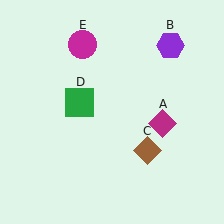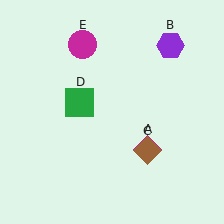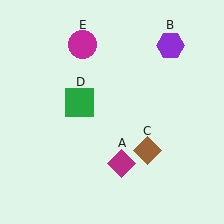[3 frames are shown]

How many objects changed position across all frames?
1 object changed position: magenta diamond (object A).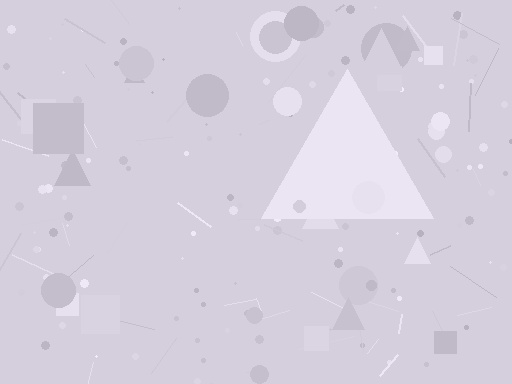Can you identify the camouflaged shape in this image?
The camouflaged shape is a triangle.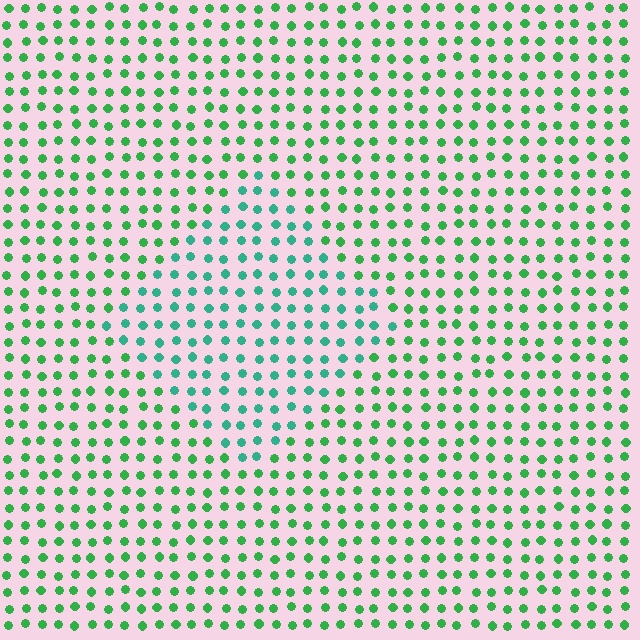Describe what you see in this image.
The image is filled with small green elements in a uniform arrangement. A diamond-shaped region is visible where the elements are tinted to a slightly different hue, forming a subtle color boundary.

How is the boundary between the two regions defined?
The boundary is defined purely by a slight shift in hue (about 33 degrees). Spacing, size, and orientation are identical on both sides.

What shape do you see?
I see a diamond.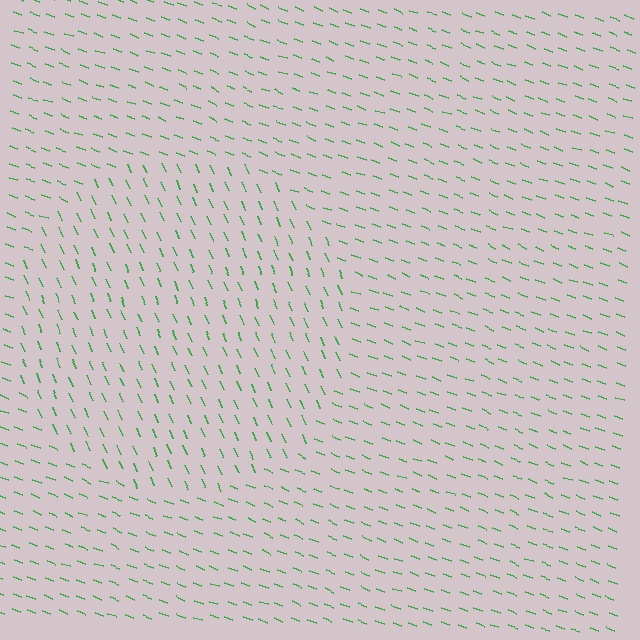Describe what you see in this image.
The image is filled with small green line segments. A circle region in the image has lines oriented differently from the surrounding lines, creating a visible texture boundary.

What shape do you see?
I see a circle.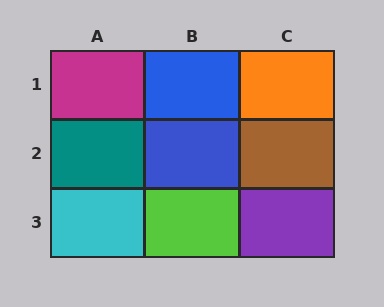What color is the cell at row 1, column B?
Blue.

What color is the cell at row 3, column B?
Lime.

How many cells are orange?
1 cell is orange.